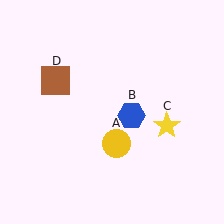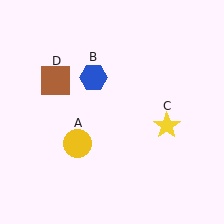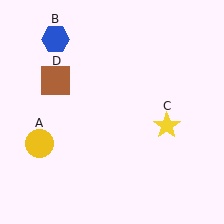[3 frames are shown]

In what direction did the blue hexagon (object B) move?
The blue hexagon (object B) moved up and to the left.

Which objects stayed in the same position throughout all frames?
Yellow star (object C) and brown square (object D) remained stationary.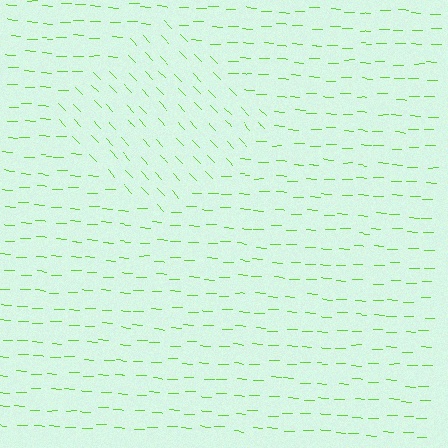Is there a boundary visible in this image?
Yes, there is a texture boundary formed by a change in line orientation.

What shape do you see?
I see a diamond.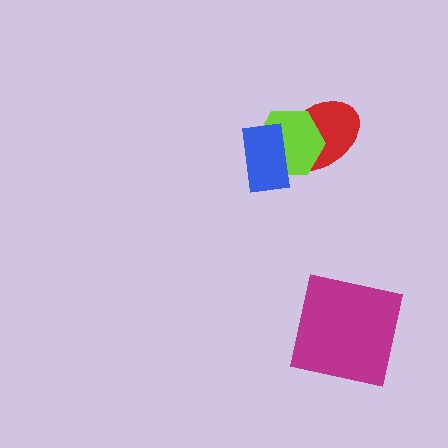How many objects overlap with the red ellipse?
2 objects overlap with the red ellipse.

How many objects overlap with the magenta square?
0 objects overlap with the magenta square.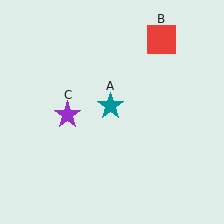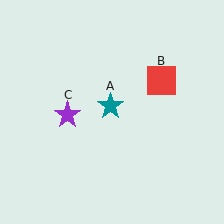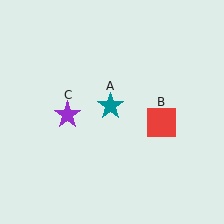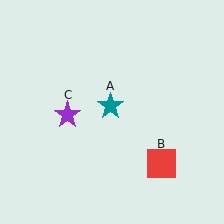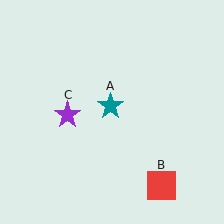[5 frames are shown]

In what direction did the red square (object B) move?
The red square (object B) moved down.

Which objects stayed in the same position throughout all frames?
Teal star (object A) and purple star (object C) remained stationary.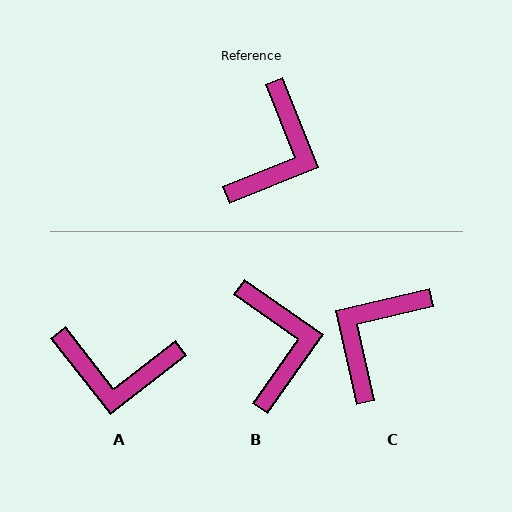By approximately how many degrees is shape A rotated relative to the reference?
Approximately 74 degrees clockwise.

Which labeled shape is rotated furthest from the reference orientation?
C, about 171 degrees away.